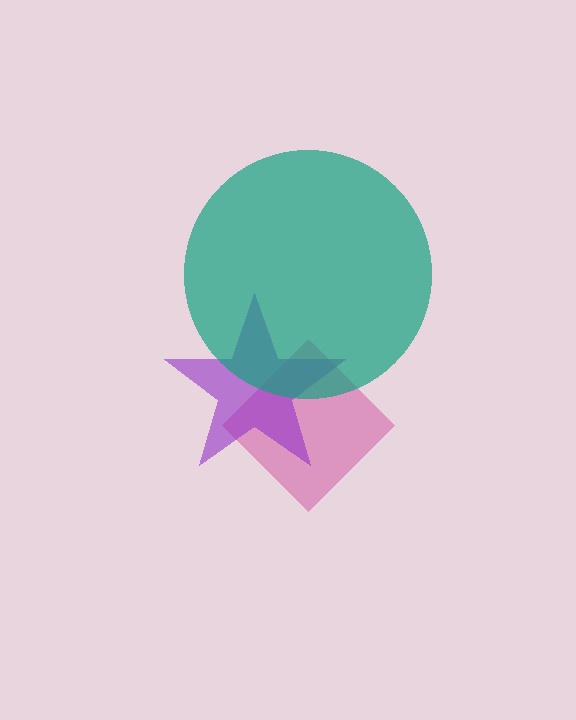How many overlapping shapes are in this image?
There are 3 overlapping shapes in the image.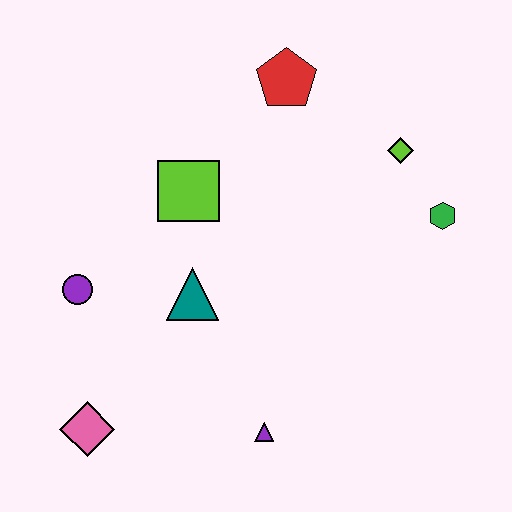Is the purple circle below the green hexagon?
Yes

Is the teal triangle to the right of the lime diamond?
No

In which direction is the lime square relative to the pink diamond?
The lime square is above the pink diamond.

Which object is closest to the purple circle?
The teal triangle is closest to the purple circle.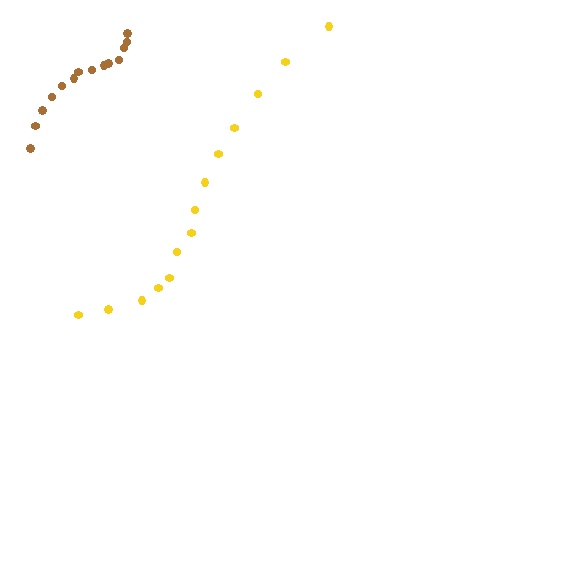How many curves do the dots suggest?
There are 2 distinct paths.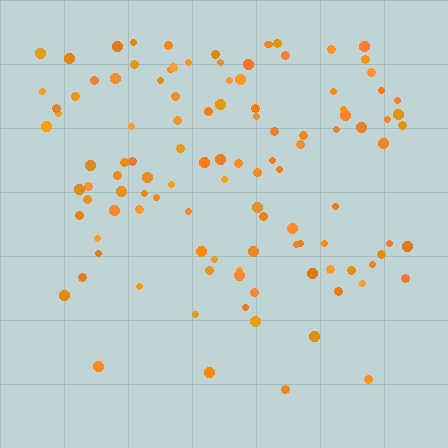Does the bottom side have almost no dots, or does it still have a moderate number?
Still a moderate number, just noticeably fewer than the top.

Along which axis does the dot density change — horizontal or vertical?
Vertical.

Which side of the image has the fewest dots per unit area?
The bottom.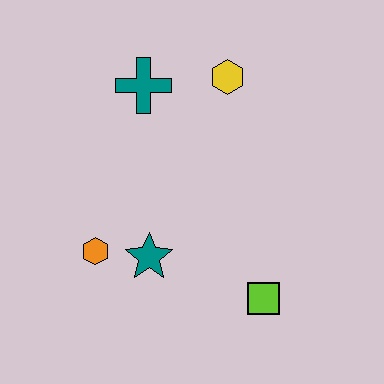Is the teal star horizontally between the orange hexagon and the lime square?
Yes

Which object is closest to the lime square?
The teal star is closest to the lime square.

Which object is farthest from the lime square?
The teal cross is farthest from the lime square.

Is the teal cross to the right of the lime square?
No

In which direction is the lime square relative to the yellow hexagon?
The lime square is below the yellow hexagon.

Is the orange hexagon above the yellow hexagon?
No